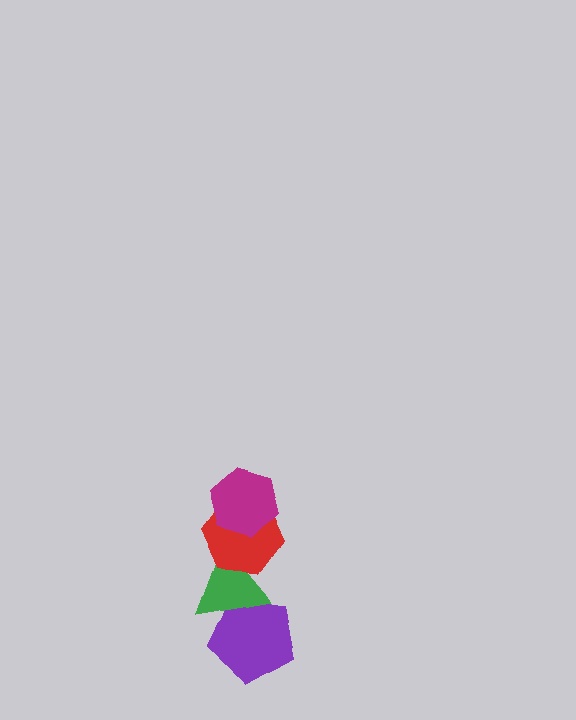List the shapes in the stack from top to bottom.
From top to bottom: the magenta hexagon, the red hexagon, the green triangle, the purple pentagon.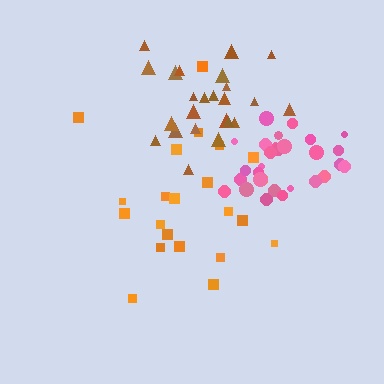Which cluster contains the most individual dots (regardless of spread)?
Pink (28).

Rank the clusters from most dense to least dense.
pink, brown, orange.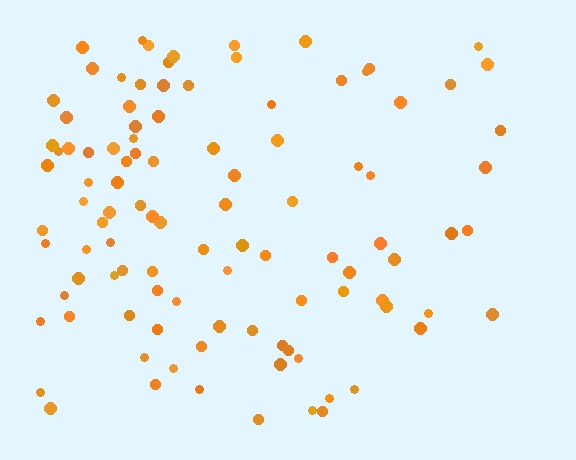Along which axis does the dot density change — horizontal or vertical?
Horizontal.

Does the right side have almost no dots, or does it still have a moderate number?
Still a moderate number, just noticeably fewer than the left.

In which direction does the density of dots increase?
From right to left, with the left side densest.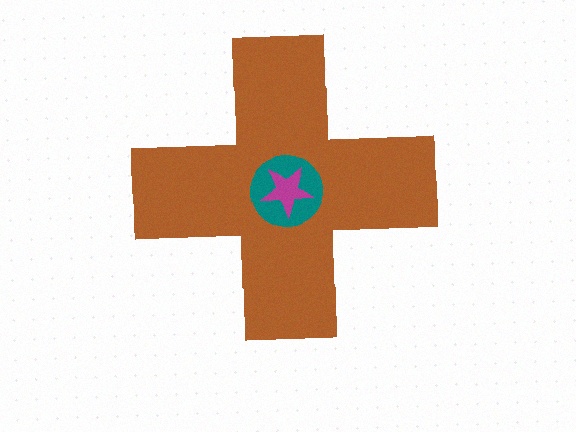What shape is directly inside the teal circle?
The magenta star.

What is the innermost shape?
The magenta star.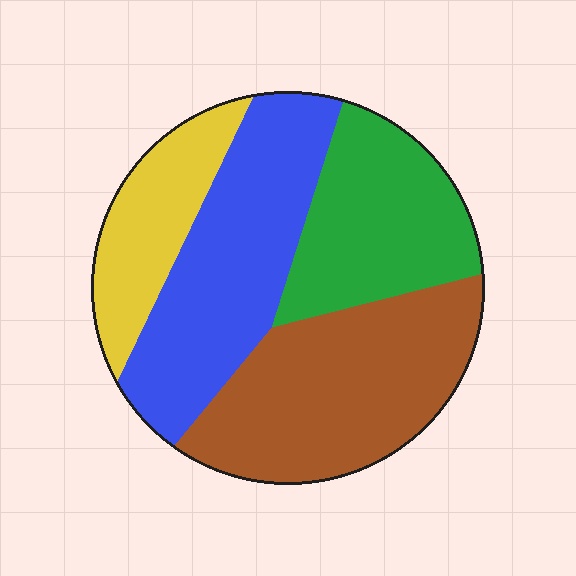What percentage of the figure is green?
Green takes up about one quarter (1/4) of the figure.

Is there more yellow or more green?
Green.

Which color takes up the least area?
Yellow, at roughly 15%.